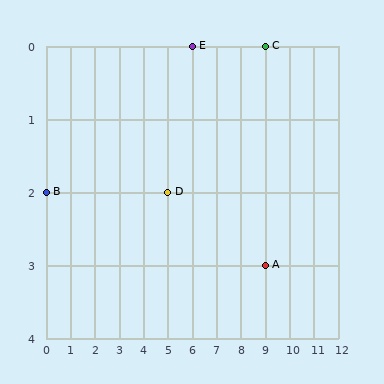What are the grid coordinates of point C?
Point C is at grid coordinates (9, 0).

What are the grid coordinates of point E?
Point E is at grid coordinates (6, 0).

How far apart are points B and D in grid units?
Points B and D are 5 columns apart.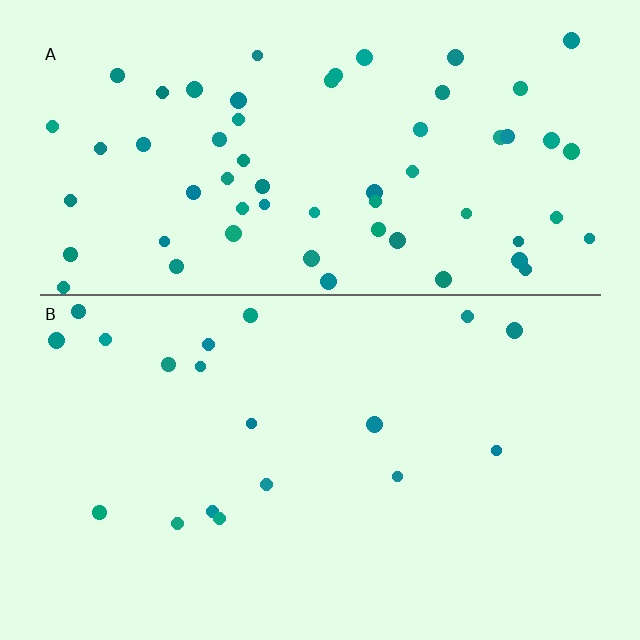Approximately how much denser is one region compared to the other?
Approximately 3.3× — region A over region B.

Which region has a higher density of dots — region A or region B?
A (the top).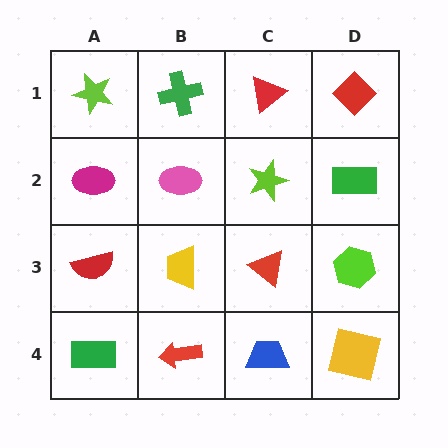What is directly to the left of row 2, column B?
A magenta ellipse.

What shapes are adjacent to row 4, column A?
A red semicircle (row 3, column A), a red arrow (row 4, column B).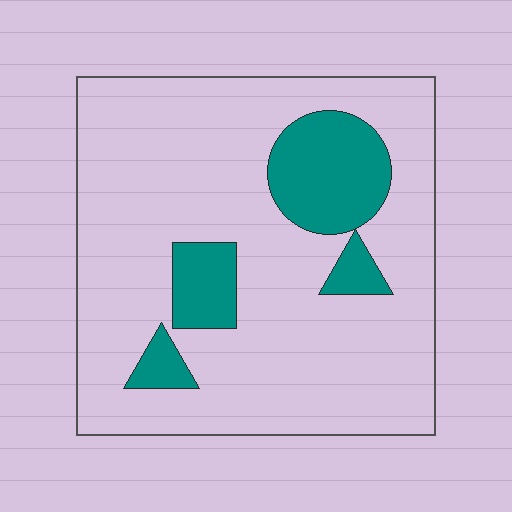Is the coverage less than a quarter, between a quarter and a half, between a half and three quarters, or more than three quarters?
Less than a quarter.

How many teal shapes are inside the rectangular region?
4.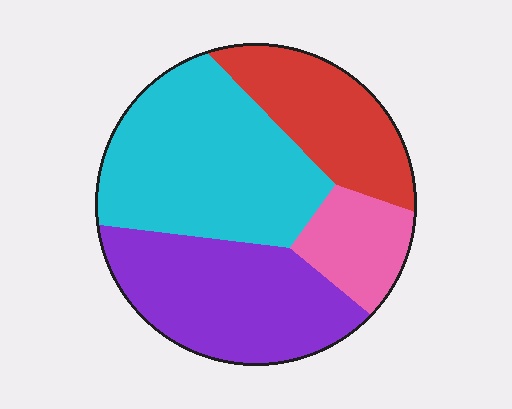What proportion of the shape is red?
Red covers 20% of the shape.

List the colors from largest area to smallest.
From largest to smallest: cyan, purple, red, pink.